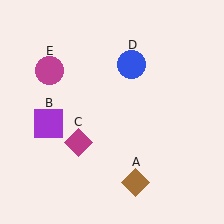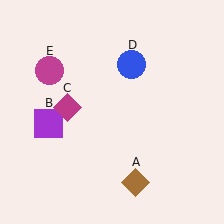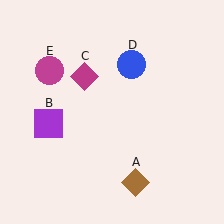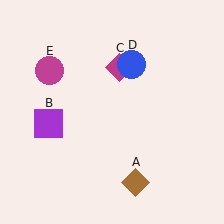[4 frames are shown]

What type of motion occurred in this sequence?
The magenta diamond (object C) rotated clockwise around the center of the scene.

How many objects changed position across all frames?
1 object changed position: magenta diamond (object C).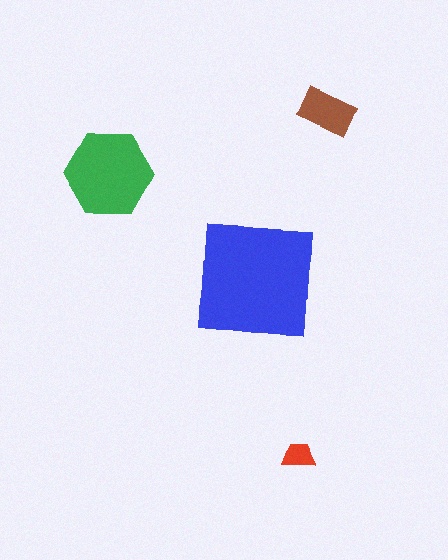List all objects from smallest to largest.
The red trapezoid, the brown rectangle, the green hexagon, the blue square.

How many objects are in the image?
There are 4 objects in the image.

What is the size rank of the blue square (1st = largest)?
1st.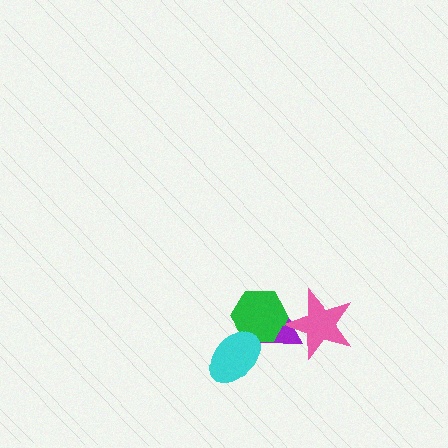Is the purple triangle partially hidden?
Yes, it is partially covered by another shape.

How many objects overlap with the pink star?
1 object overlaps with the pink star.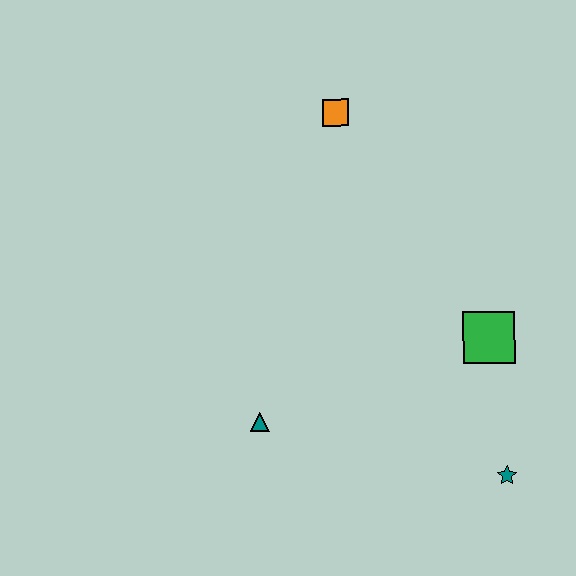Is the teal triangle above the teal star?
Yes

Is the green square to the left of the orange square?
No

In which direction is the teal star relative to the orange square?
The teal star is below the orange square.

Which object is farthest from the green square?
The orange square is farthest from the green square.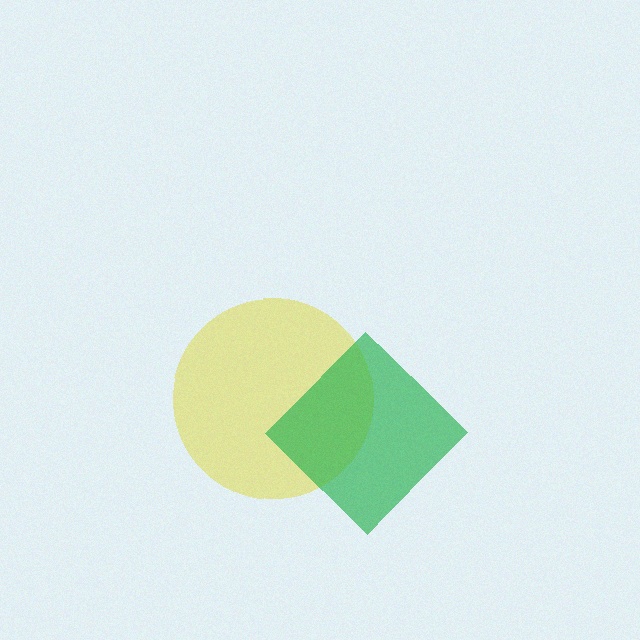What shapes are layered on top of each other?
The layered shapes are: a yellow circle, a green diamond.